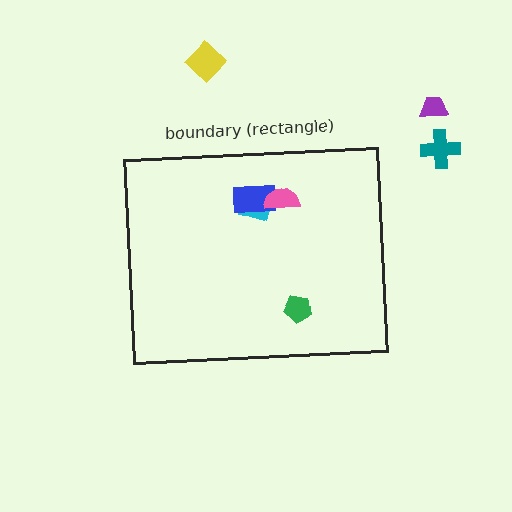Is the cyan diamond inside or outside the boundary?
Inside.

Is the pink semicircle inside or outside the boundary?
Inside.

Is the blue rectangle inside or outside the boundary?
Inside.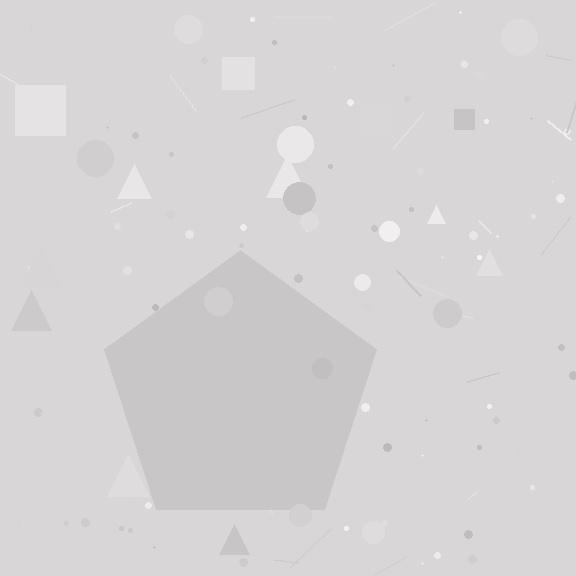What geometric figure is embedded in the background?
A pentagon is embedded in the background.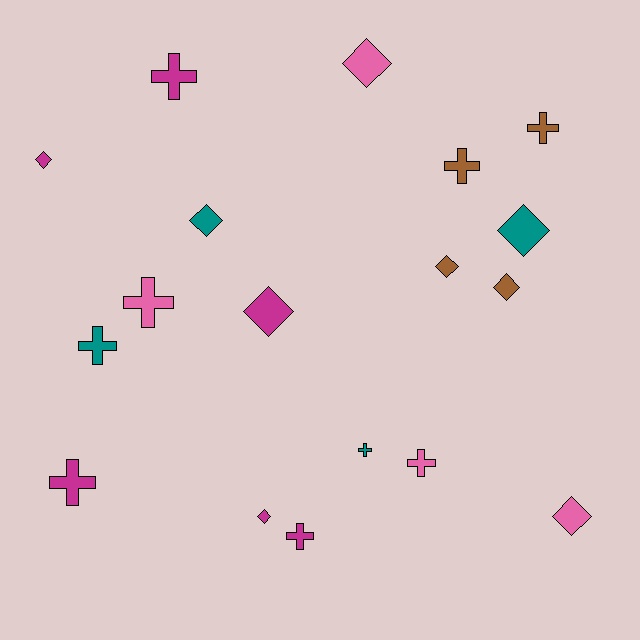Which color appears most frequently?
Magenta, with 6 objects.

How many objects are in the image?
There are 18 objects.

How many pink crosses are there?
There are 2 pink crosses.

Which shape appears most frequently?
Diamond, with 9 objects.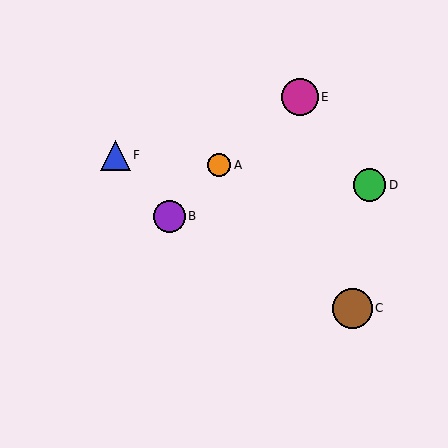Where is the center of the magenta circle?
The center of the magenta circle is at (300, 97).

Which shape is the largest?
The brown circle (labeled C) is the largest.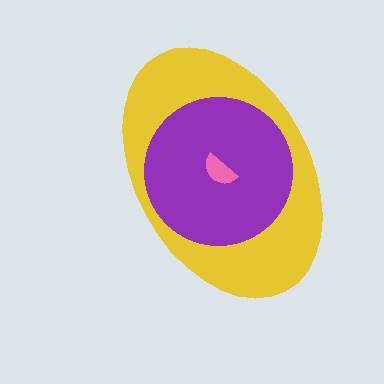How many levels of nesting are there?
3.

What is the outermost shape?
The yellow ellipse.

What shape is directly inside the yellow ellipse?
The purple circle.